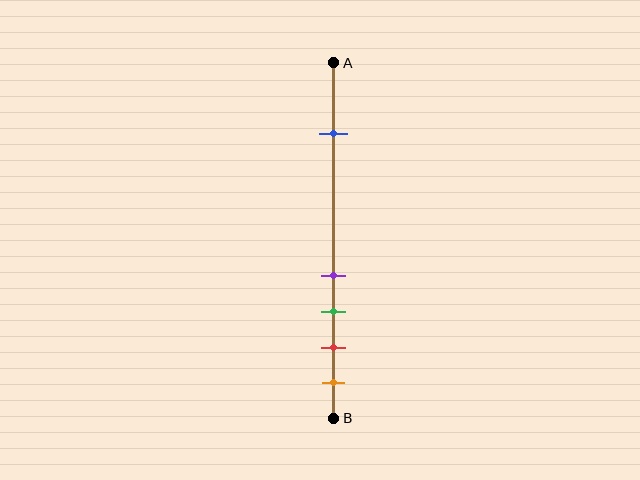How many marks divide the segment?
There are 5 marks dividing the segment.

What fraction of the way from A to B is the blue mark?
The blue mark is approximately 20% (0.2) of the way from A to B.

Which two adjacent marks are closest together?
The purple and green marks are the closest adjacent pair.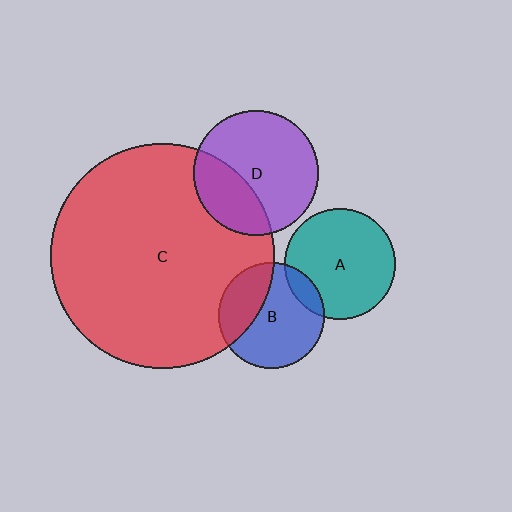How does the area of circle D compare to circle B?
Approximately 1.4 times.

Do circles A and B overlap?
Yes.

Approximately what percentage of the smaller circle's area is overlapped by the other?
Approximately 10%.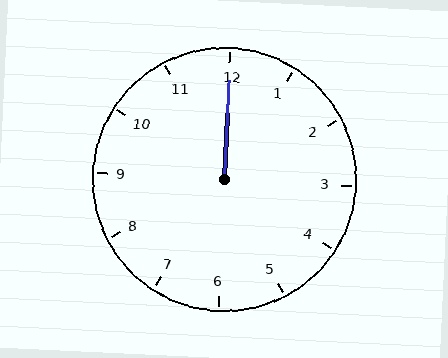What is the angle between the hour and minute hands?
Approximately 0 degrees.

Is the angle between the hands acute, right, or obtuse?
It is acute.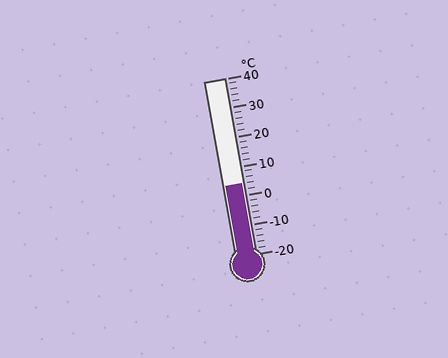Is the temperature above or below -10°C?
The temperature is above -10°C.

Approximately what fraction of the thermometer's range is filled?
The thermometer is filled to approximately 40% of its range.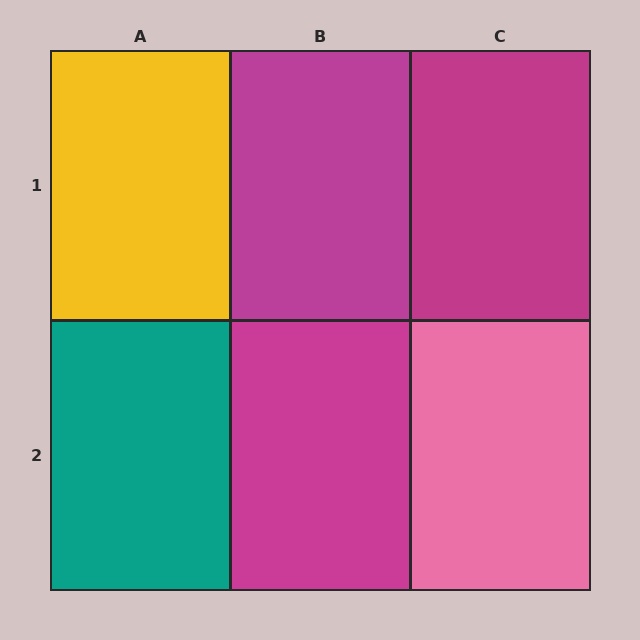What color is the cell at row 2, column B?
Magenta.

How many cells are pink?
1 cell is pink.